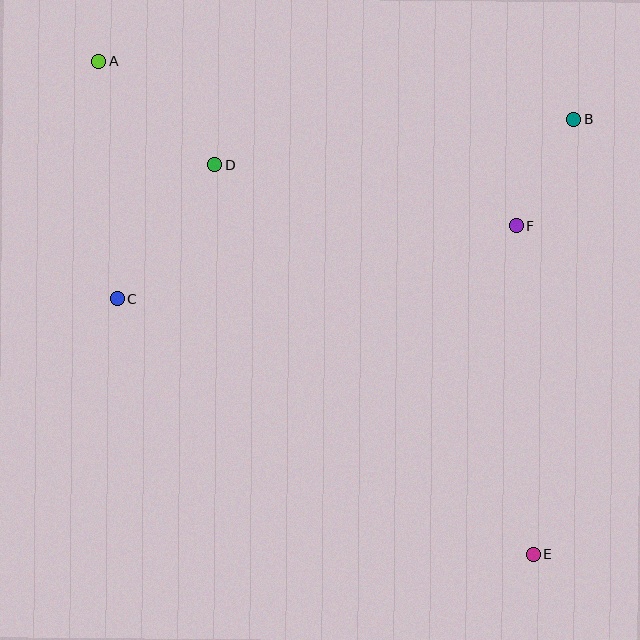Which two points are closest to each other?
Points B and F are closest to each other.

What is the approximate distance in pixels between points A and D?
The distance between A and D is approximately 156 pixels.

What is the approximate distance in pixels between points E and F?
The distance between E and F is approximately 329 pixels.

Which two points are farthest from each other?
Points A and E are farthest from each other.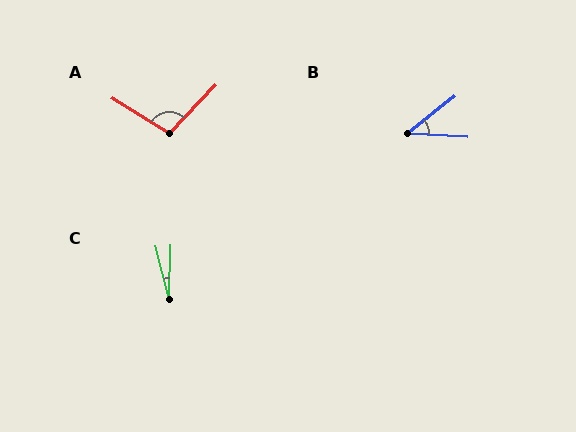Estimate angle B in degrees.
Approximately 41 degrees.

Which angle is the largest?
A, at approximately 102 degrees.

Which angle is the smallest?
C, at approximately 16 degrees.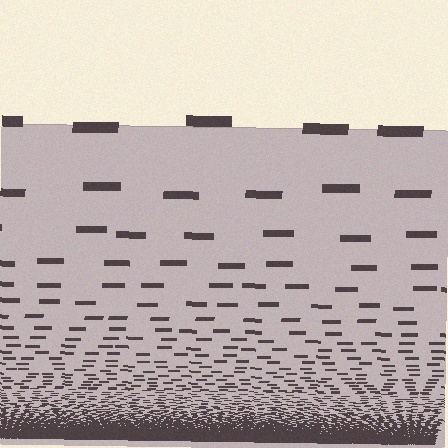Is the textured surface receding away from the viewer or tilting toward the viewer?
The surface appears to tilt toward the viewer. Texture elements get larger and sparser toward the top.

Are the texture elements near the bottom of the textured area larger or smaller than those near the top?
Smaller. The gradient is inverted — elements near the bottom are smaller and denser.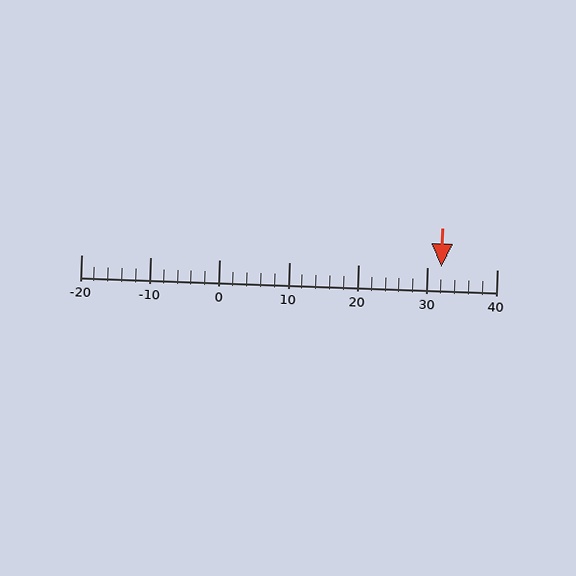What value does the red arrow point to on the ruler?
The red arrow points to approximately 32.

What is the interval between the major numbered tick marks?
The major tick marks are spaced 10 units apart.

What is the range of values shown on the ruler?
The ruler shows values from -20 to 40.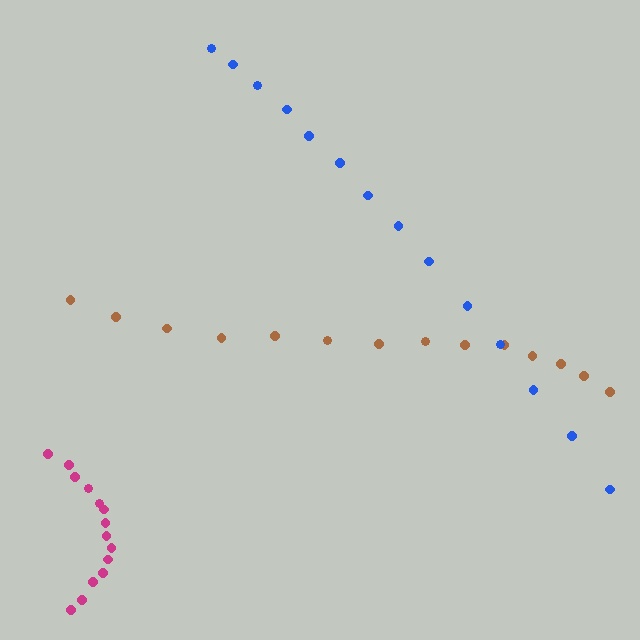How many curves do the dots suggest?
There are 3 distinct paths.